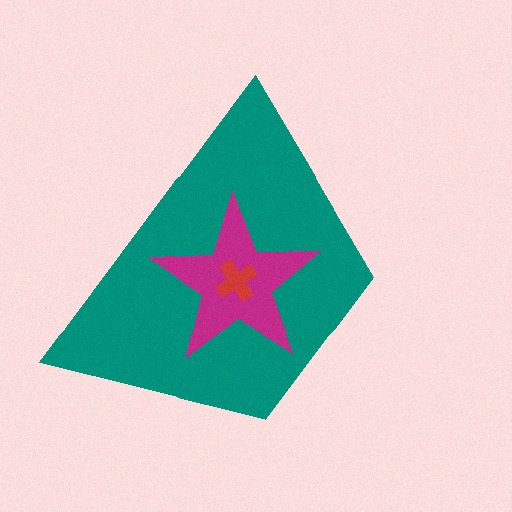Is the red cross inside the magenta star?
Yes.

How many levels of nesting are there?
3.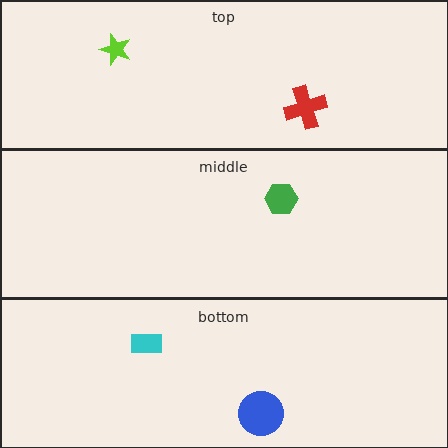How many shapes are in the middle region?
1.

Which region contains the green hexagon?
The middle region.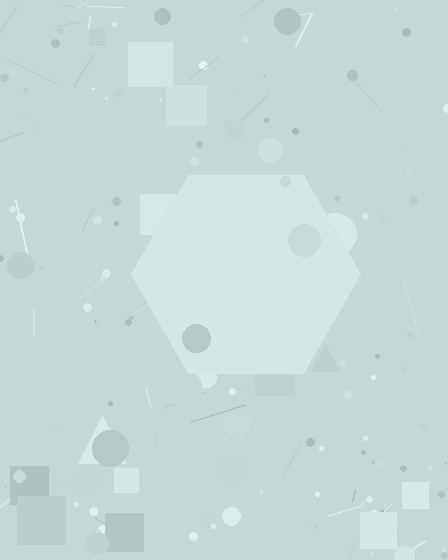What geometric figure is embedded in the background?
A hexagon is embedded in the background.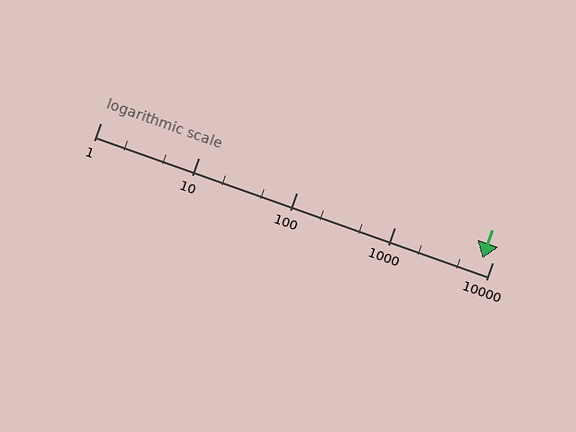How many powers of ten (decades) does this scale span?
The scale spans 4 decades, from 1 to 10000.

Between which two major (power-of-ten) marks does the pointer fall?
The pointer is between 1000 and 10000.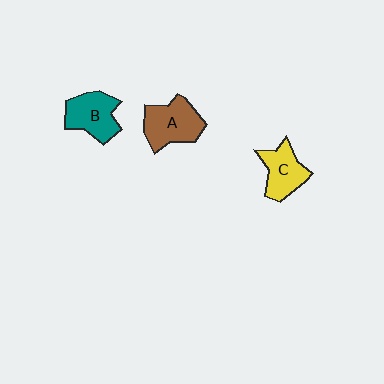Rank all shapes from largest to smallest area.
From largest to smallest: A (brown), B (teal), C (yellow).